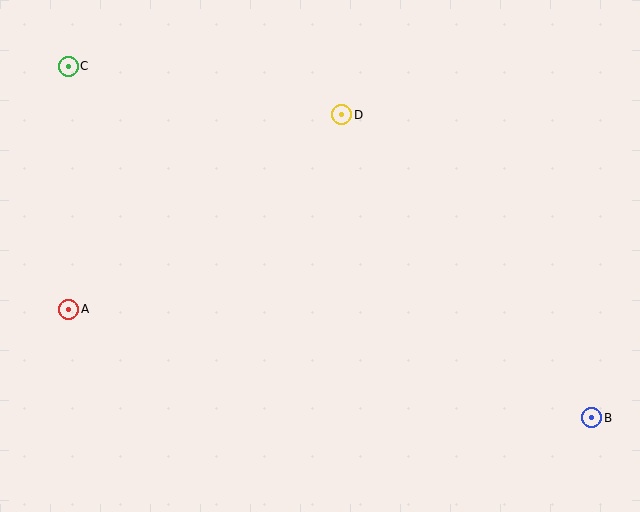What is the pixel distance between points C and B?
The distance between C and B is 630 pixels.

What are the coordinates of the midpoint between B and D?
The midpoint between B and D is at (467, 266).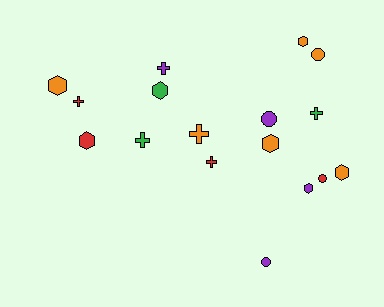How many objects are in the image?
There are 17 objects.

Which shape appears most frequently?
Hexagon, with 7 objects.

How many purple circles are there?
There are 2 purple circles.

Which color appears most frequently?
Orange, with 6 objects.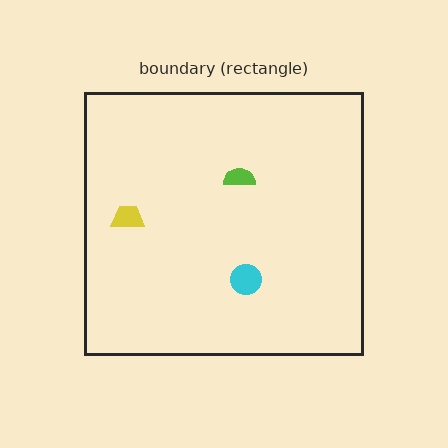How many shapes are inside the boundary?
3 inside, 0 outside.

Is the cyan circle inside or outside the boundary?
Inside.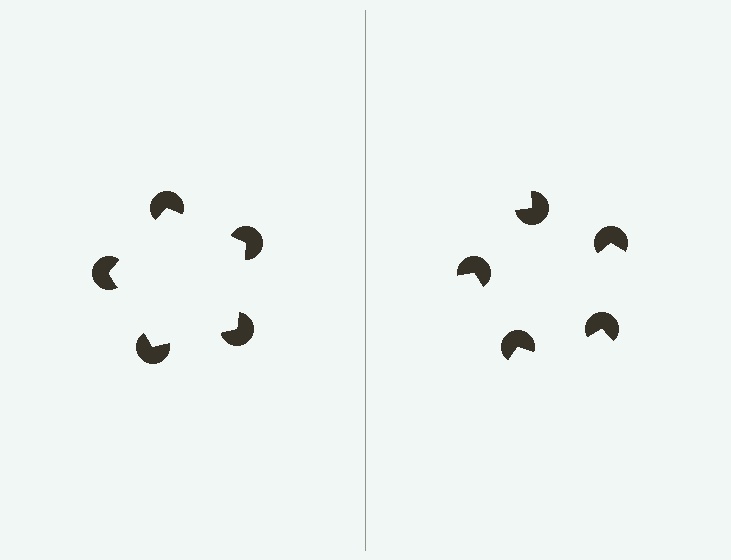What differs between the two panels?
The pac-man discs are positioned identically on both sides; only the wedge orientations differ. On the left they align to a pentagon; on the right they are misaligned.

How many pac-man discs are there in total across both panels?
10 — 5 on each side.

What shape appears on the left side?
An illusory pentagon.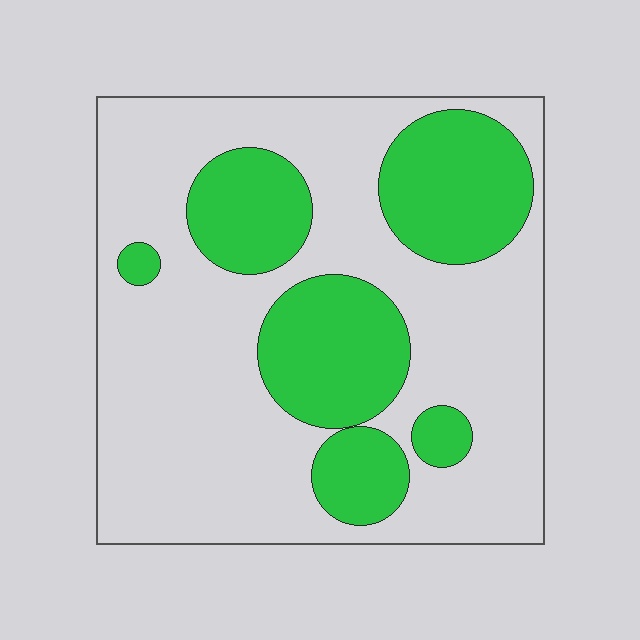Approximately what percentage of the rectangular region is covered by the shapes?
Approximately 30%.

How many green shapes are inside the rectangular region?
6.